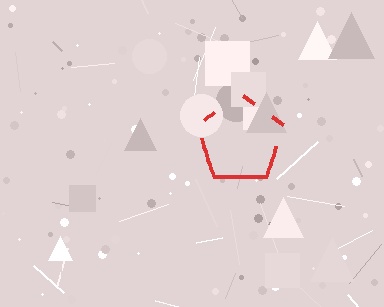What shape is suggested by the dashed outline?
The dashed outline suggests a pentagon.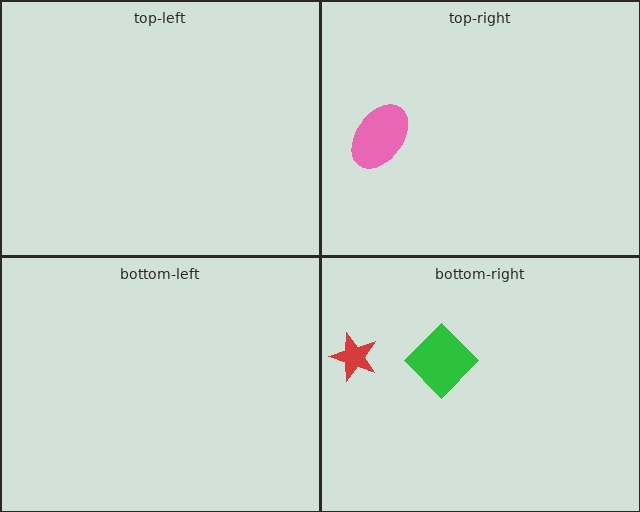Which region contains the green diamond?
The bottom-right region.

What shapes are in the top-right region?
The pink ellipse.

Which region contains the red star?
The bottom-right region.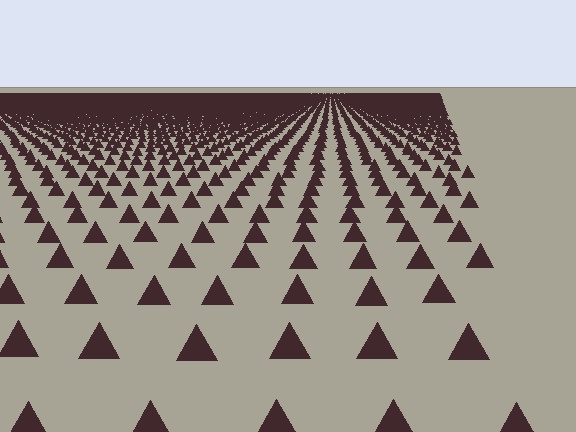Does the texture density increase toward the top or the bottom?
Density increases toward the top.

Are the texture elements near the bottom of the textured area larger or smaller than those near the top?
Larger. Near the bottom, elements are closer to the viewer and appear at a bigger on-screen size.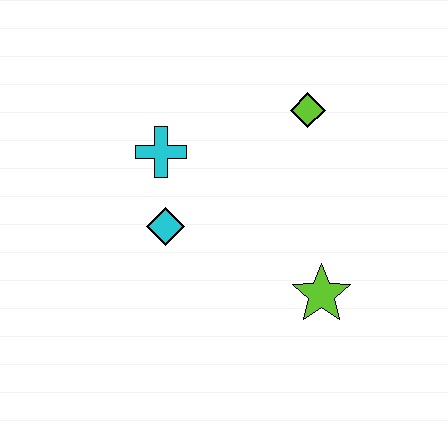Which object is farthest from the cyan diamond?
The lime diamond is farthest from the cyan diamond.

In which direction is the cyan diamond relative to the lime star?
The cyan diamond is to the left of the lime star.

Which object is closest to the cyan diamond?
The cyan cross is closest to the cyan diamond.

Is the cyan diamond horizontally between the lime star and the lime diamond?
No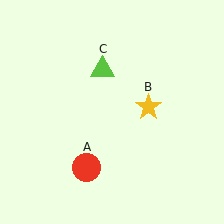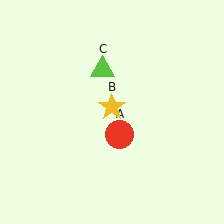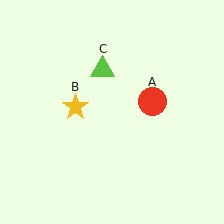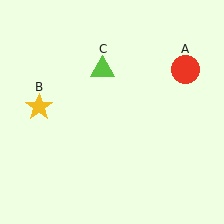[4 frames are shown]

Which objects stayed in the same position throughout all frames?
Lime triangle (object C) remained stationary.